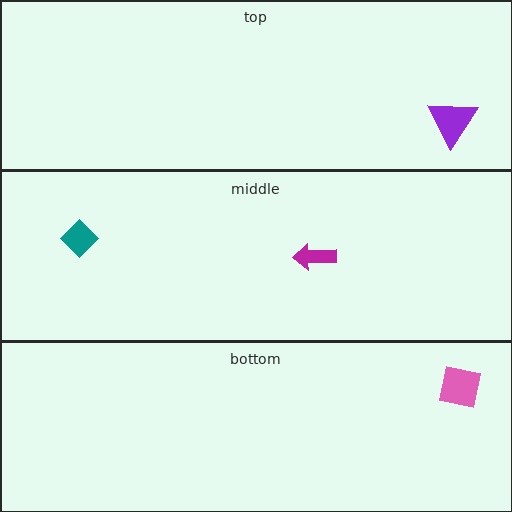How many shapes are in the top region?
1.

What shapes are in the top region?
The purple triangle.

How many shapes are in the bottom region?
1.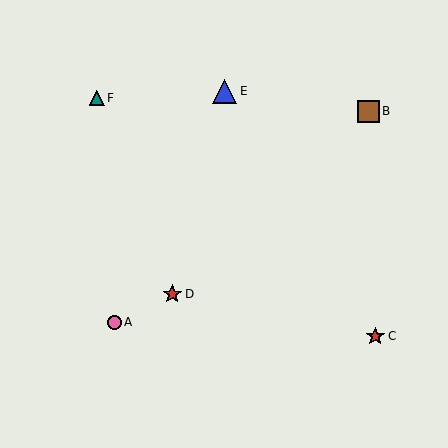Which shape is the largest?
The blue triangle (labeled E) is the largest.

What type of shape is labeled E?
Shape E is a blue triangle.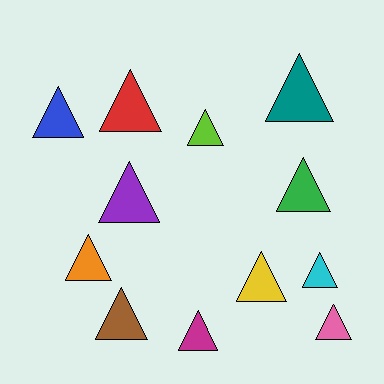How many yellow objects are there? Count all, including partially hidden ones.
There is 1 yellow object.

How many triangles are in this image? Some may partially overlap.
There are 12 triangles.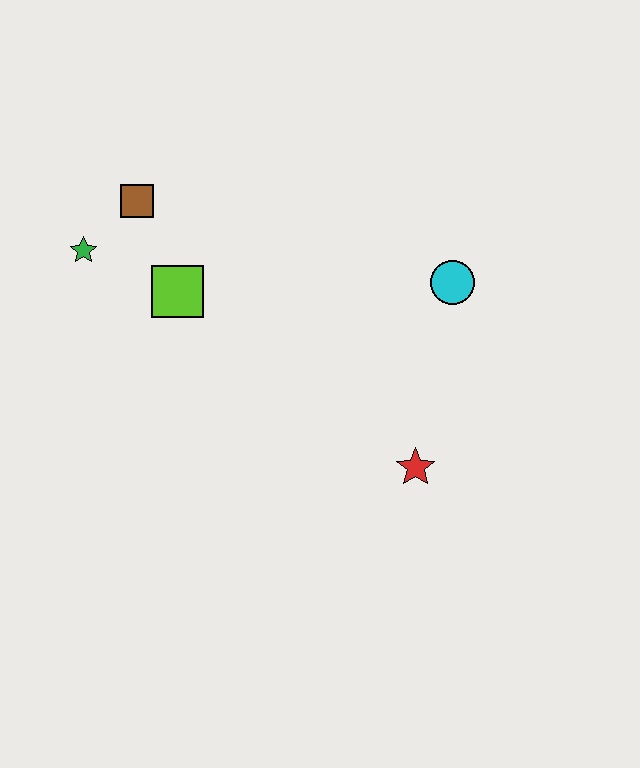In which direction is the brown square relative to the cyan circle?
The brown square is to the left of the cyan circle.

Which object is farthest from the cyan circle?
The green star is farthest from the cyan circle.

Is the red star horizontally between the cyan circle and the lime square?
Yes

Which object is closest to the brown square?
The green star is closest to the brown square.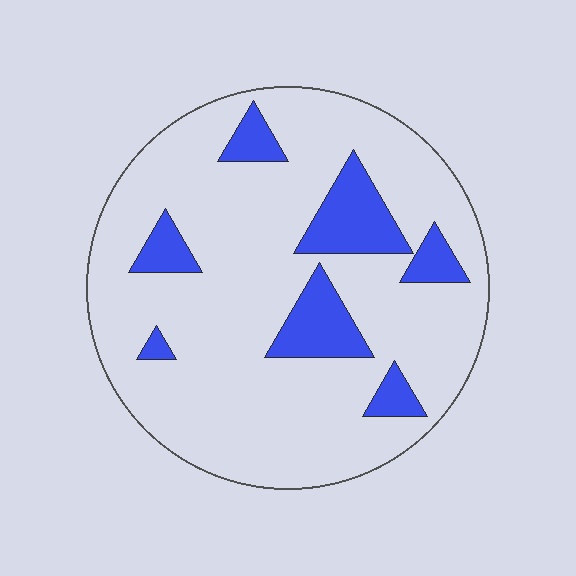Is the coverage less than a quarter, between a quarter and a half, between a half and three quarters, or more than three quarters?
Less than a quarter.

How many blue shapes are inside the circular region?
7.